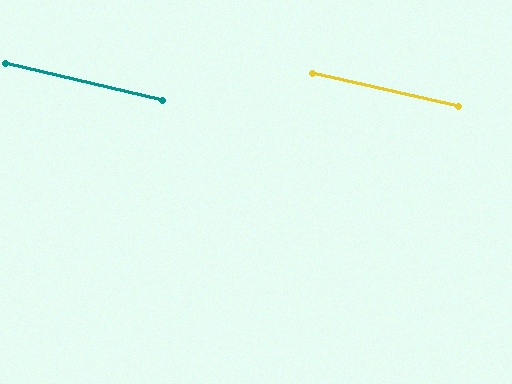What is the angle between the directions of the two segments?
Approximately 1 degree.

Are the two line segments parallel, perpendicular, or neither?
Parallel — their directions differ by only 0.7°.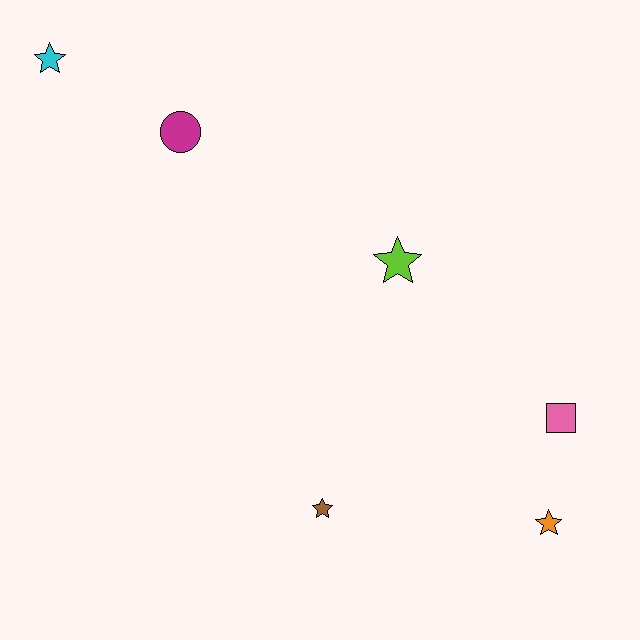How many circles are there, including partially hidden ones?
There is 1 circle.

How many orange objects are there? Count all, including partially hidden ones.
There is 1 orange object.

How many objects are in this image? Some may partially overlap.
There are 6 objects.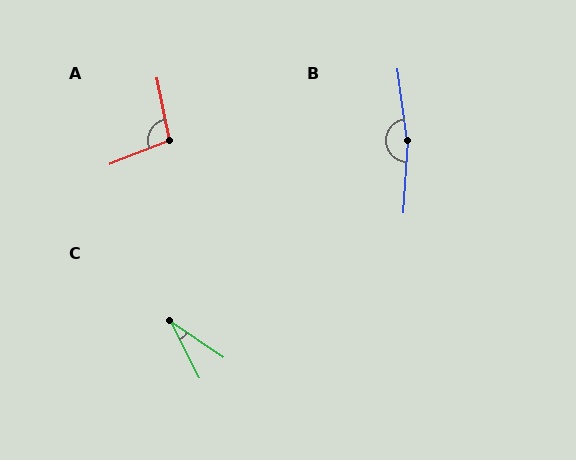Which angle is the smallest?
C, at approximately 29 degrees.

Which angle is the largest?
B, at approximately 168 degrees.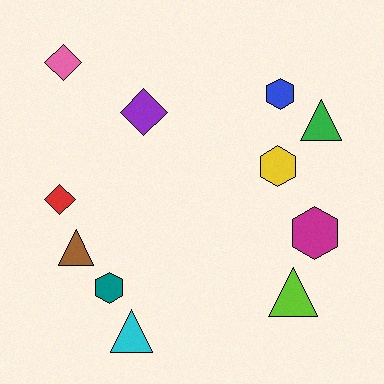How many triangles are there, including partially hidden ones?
There are 4 triangles.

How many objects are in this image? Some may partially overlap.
There are 11 objects.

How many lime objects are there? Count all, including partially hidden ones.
There is 1 lime object.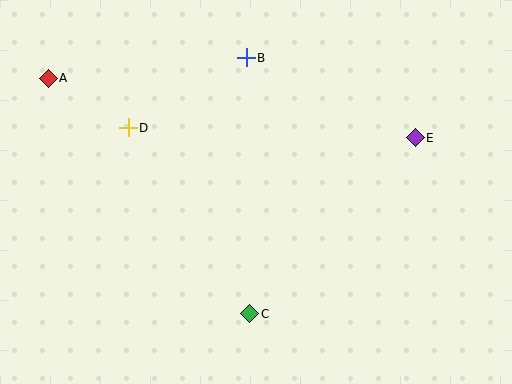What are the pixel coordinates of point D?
Point D is at (128, 128).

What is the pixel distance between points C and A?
The distance between C and A is 310 pixels.